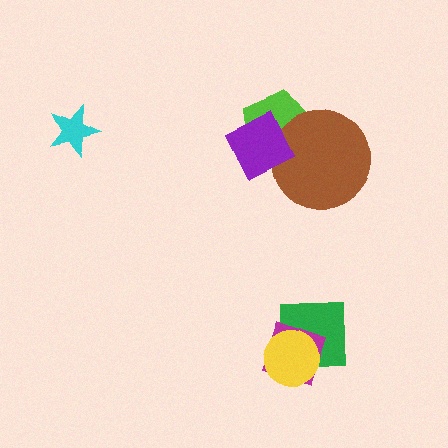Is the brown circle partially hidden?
Yes, it is partially covered by another shape.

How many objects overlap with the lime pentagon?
2 objects overlap with the lime pentagon.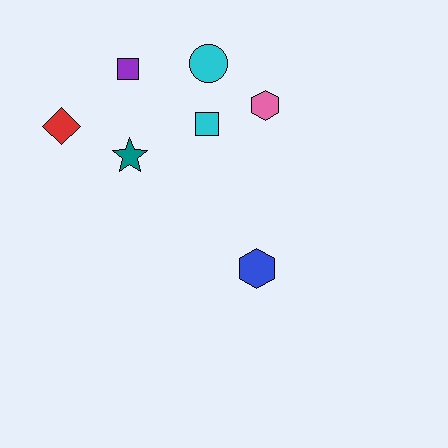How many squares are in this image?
There are 2 squares.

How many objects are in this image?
There are 7 objects.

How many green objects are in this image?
There are no green objects.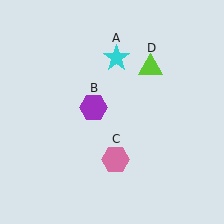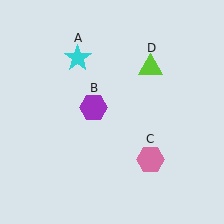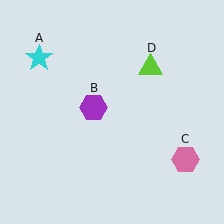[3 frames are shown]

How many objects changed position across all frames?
2 objects changed position: cyan star (object A), pink hexagon (object C).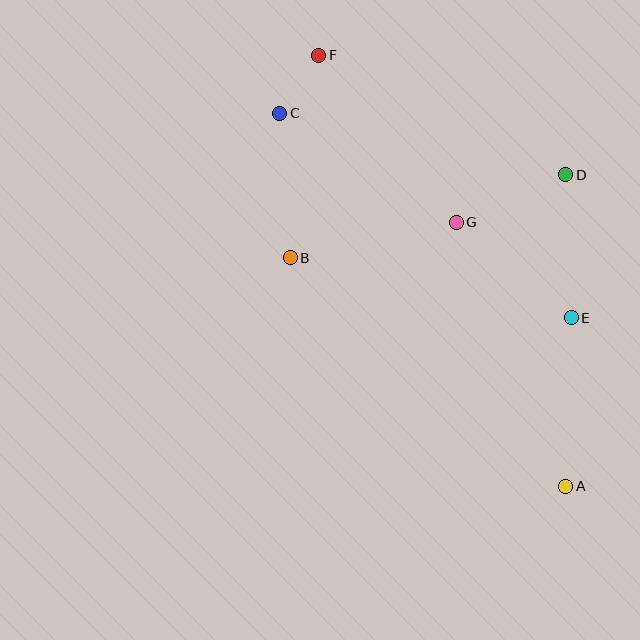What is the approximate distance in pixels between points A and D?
The distance between A and D is approximately 311 pixels.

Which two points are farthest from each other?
Points A and F are farthest from each other.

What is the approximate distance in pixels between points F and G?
The distance between F and G is approximately 217 pixels.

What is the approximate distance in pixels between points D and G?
The distance between D and G is approximately 119 pixels.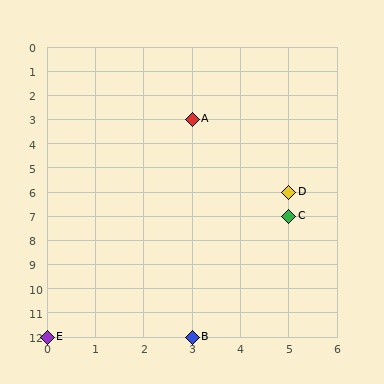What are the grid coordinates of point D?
Point D is at grid coordinates (5, 6).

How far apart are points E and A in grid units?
Points E and A are 3 columns and 9 rows apart (about 9.5 grid units diagonally).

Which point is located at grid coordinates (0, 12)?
Point E is at (0, 12).